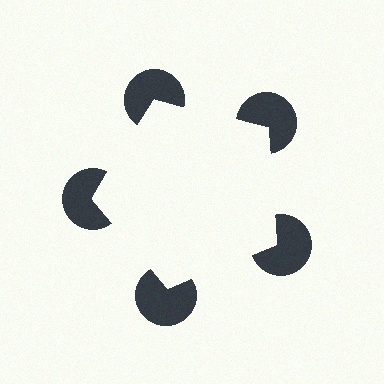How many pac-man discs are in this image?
There are 5 — one at each vertex of the illusory pentagon.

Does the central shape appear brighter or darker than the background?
It typically appears slightly brighter than the background, even though no actual brightness change is drawn.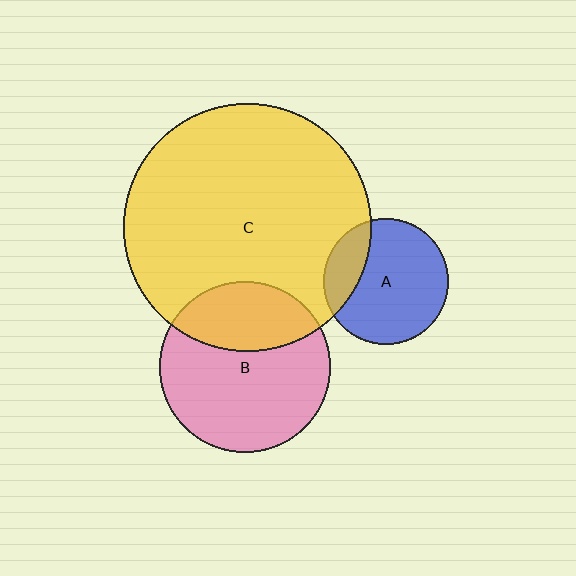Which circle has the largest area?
Circle C (yellow).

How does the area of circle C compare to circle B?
Approximately 2.1 times.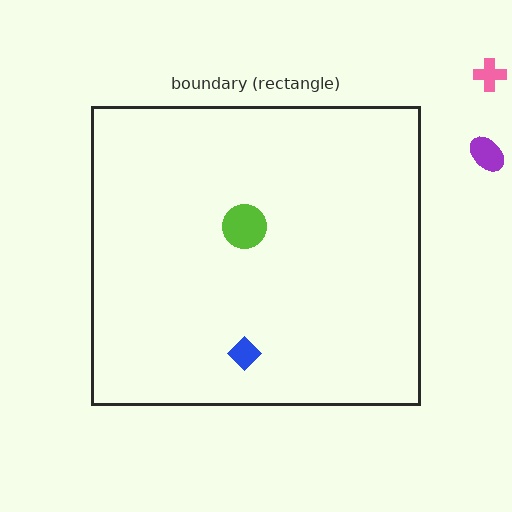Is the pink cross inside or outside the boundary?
Outside.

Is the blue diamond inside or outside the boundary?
Inside.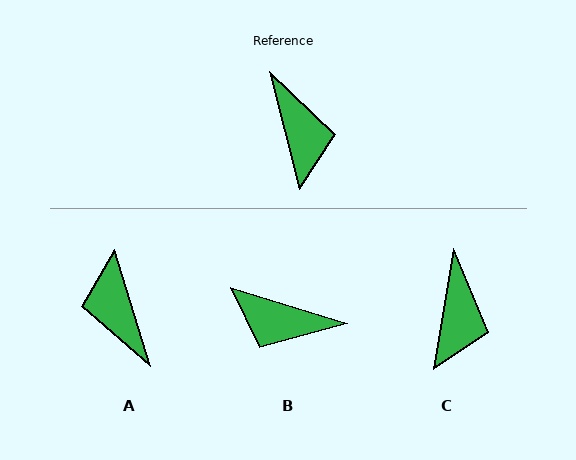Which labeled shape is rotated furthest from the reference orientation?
A, about 177 degrees away.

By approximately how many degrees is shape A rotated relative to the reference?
Approximately 177 degrees clockwise.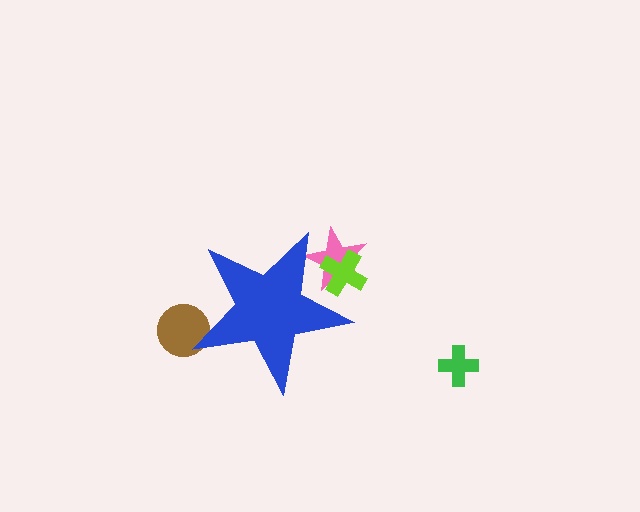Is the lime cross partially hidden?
Yes, the lime cross is partially hidden behind the blue star.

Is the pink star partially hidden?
Yes, the pink star is partially hidden behind the blue star.